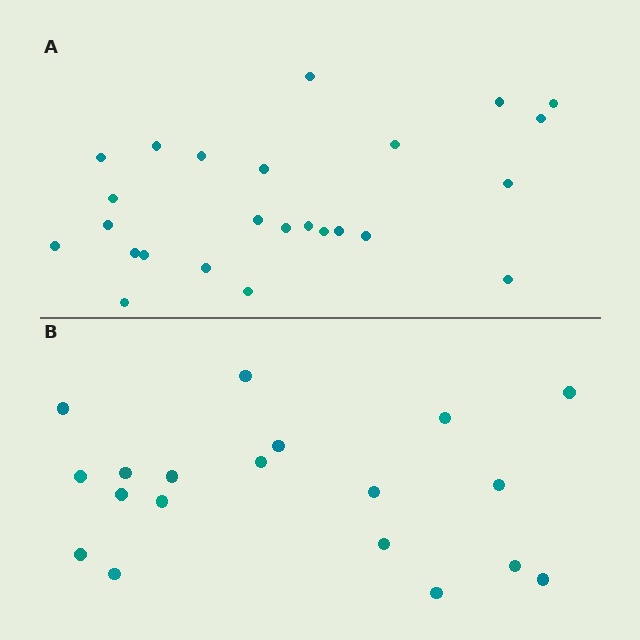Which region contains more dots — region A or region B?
Region A (the top region) has more dots.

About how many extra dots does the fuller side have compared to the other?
Region A has about 6 more dots than region B.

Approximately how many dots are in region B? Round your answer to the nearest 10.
About 20 dots. (The exact count is 19, which rounds to 20.)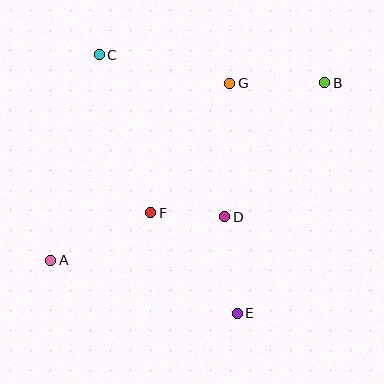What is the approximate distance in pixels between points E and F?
The distance between E and F is approximately 133 pixels.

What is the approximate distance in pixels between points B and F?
The distance between B and F is approximately 217 pixels.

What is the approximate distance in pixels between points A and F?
The distance between A and F is approximately 111 pixels.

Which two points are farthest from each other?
Points A and B are farthest from each other.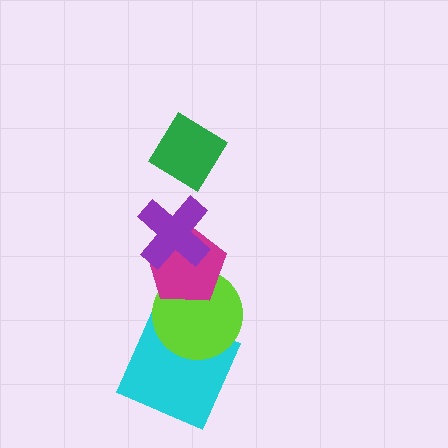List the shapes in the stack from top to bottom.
From top to bottom: the green diamond, the purple cross, the magenta pentagon, the lime circle, the cyan square.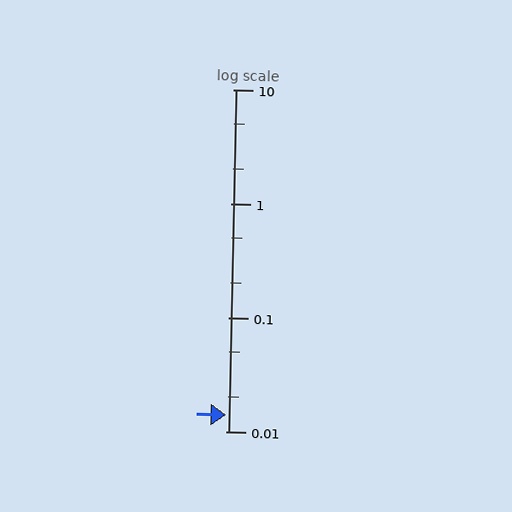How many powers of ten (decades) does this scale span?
The scale spans 3 decades, from 0.01 to 10.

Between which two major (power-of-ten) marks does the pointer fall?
The pointer is between 0.01 and 0.1.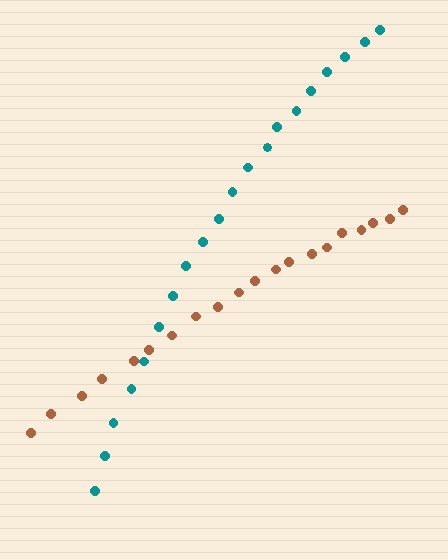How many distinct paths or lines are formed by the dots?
There are 2 distinct paths.